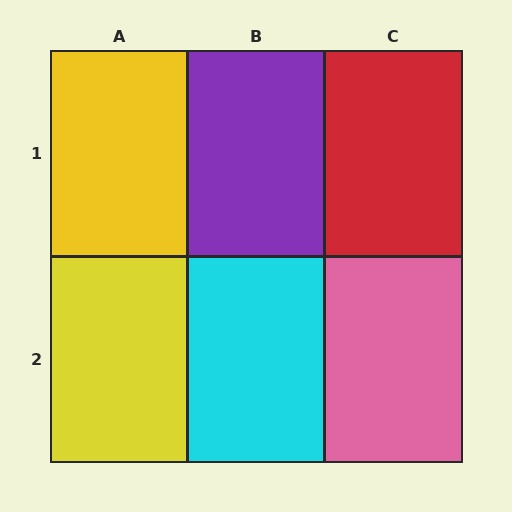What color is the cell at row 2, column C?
Pink.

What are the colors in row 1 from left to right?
Yellow, purple, red.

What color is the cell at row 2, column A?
Yellow.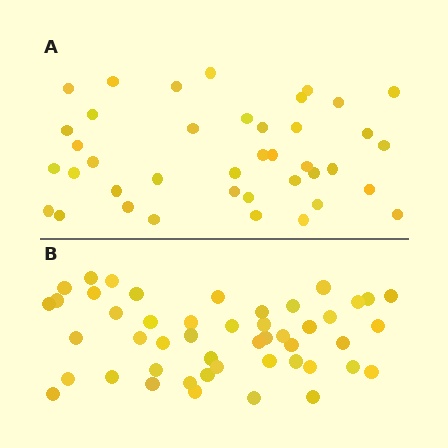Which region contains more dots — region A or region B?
Region B (the bottom region) has more dots.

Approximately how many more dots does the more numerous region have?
Region B has roughly 8 or so more dots than region A.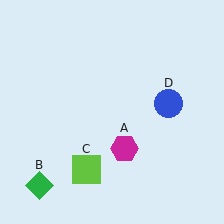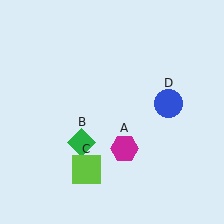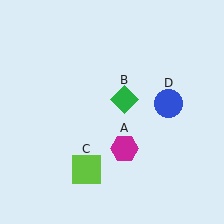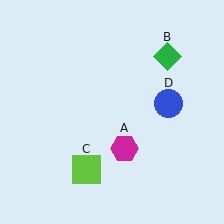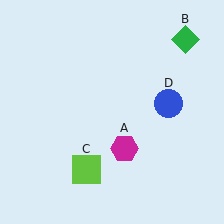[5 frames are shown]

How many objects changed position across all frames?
1 object changed position: green diamond (object B).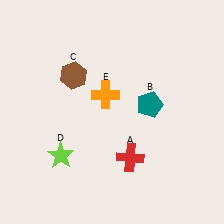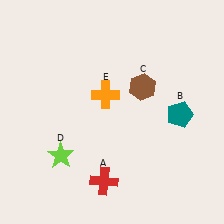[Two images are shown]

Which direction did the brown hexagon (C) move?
The brown hexagon (C) moved right.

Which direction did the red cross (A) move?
The red cross (A) moved left.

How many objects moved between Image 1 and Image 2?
3 objects moved between the two images.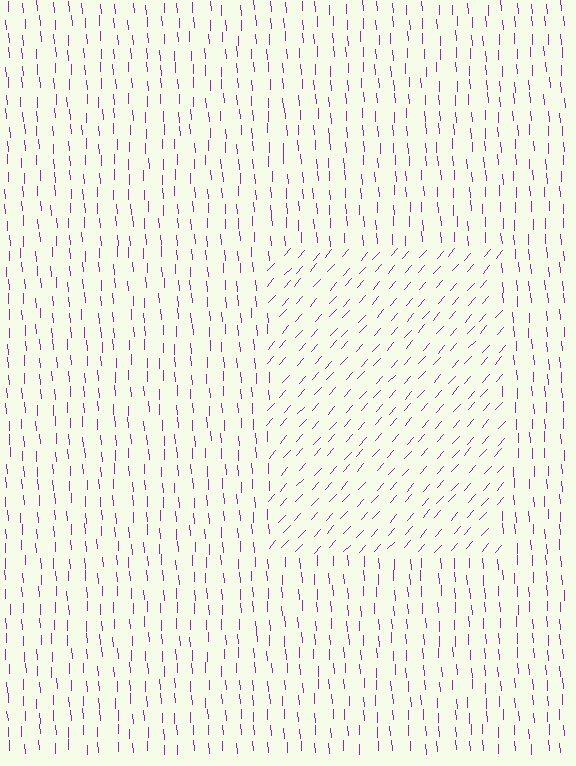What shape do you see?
I see a rectangle.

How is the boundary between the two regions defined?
The boundary is defined purely by a change in line orientation (approximately 45 degrees difference). All lines are the same color and thickness.